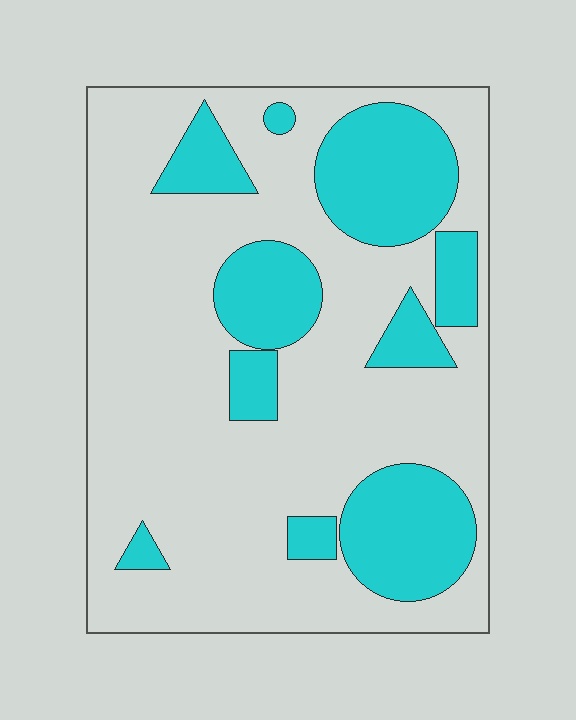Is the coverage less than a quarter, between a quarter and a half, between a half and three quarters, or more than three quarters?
Between a quarter and a half.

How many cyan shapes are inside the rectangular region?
10.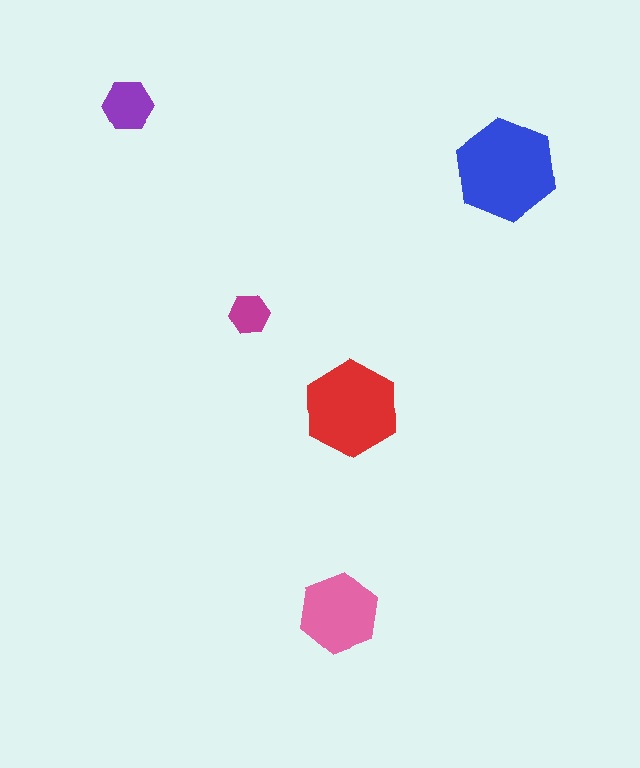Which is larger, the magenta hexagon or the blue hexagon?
The blue one.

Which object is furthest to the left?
The purple hexagon is leftmost.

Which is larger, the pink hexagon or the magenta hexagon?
The pink one.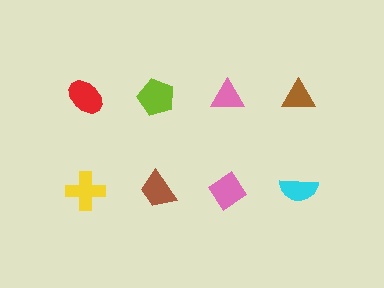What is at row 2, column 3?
A pink diamond.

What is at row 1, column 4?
A brown triangle.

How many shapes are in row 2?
4 shapes.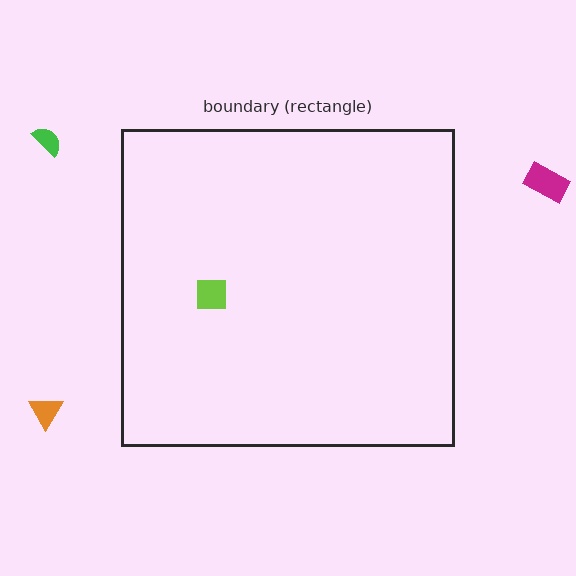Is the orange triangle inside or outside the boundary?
Outside.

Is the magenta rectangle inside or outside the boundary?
Outside.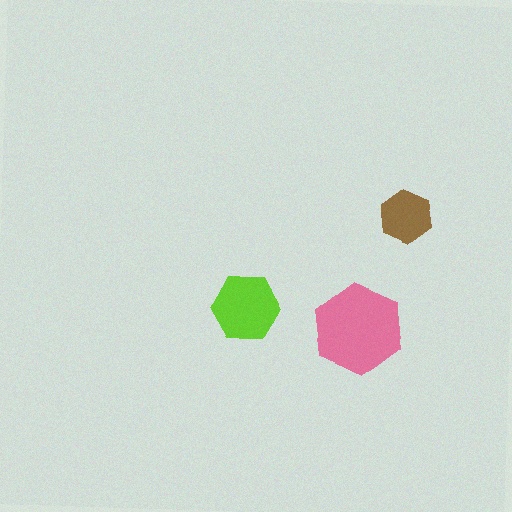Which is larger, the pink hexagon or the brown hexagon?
The pink one.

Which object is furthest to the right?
The brown hexagon is rightmost.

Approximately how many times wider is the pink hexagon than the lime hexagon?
About 1.5 times wider.